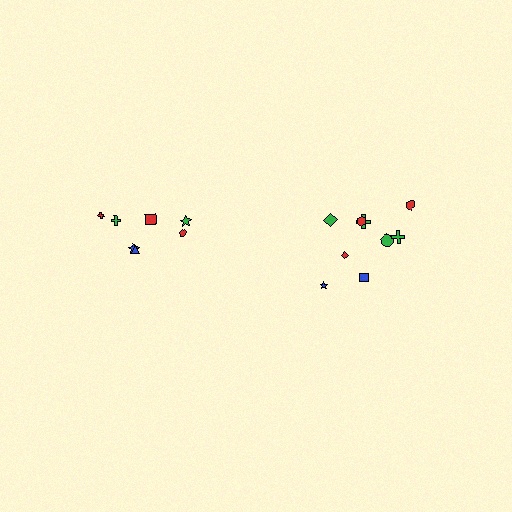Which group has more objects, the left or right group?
The right group.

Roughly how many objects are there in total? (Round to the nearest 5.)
Roughly 15 objects in total.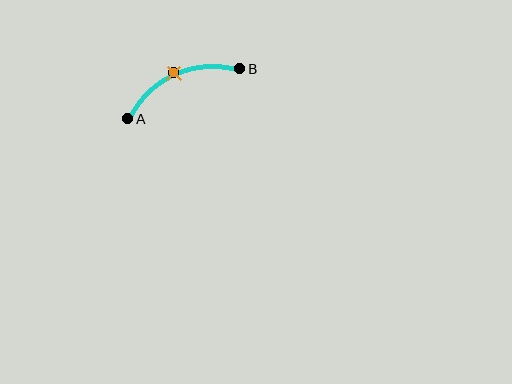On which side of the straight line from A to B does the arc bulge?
The arc bulges above the straight line connecting A and B.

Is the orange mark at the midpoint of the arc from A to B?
Yes. The orange mark lies on the arc at equal arc-length from both A and B — it is the arc midpoint.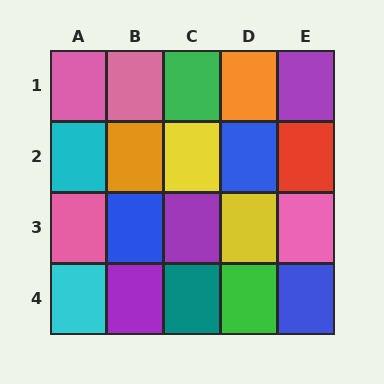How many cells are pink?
4 cells are pink.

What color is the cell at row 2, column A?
Cyan.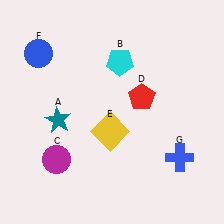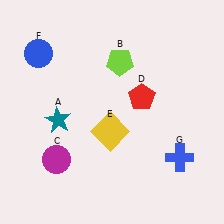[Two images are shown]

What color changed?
The pentagon (B) changed from cyan in Image 1 to lime in Image 2.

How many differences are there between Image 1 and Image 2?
There is 1 difference between the two images.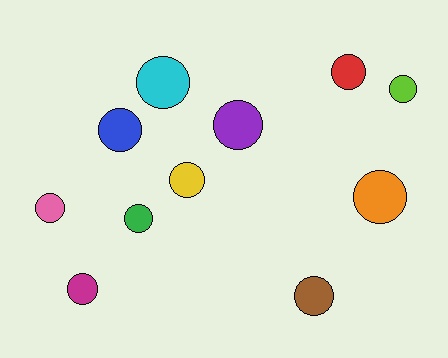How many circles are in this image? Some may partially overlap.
There are 11 circles.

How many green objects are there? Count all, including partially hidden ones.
There is 1 green object.